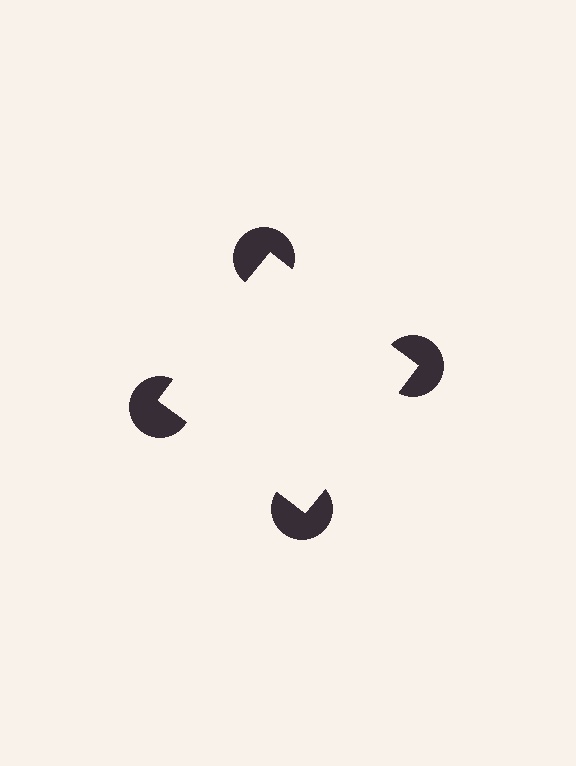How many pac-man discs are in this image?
There are 4 — one at each vertex of the illusory square.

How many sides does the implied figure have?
4 sides.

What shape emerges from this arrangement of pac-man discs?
An illusory square — its edges are inferred from the aligned wedge cuts in the pac-man discs, not physically drawn.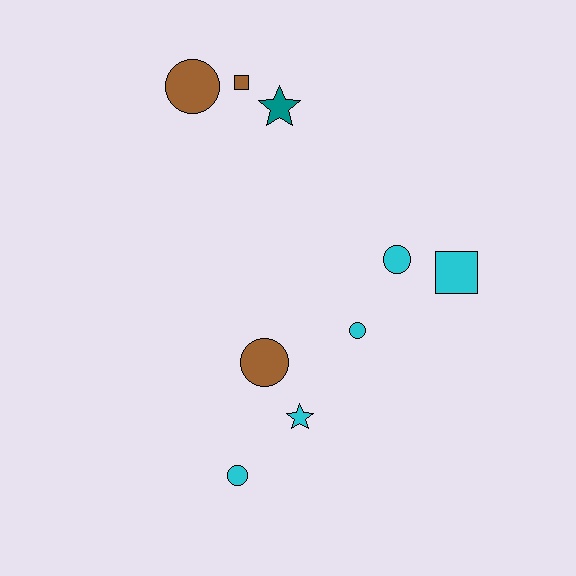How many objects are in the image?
There are 9 objects.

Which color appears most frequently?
Cyan, with 5 objects.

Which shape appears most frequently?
Circle, with 5 objects.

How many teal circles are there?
There are no teal circles.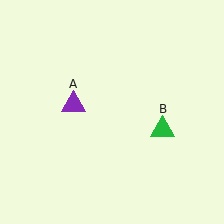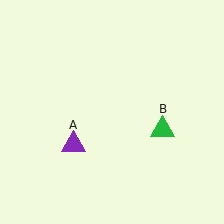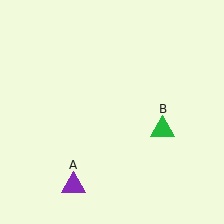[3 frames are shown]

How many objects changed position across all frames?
1 object changed position: purple triangle (object A).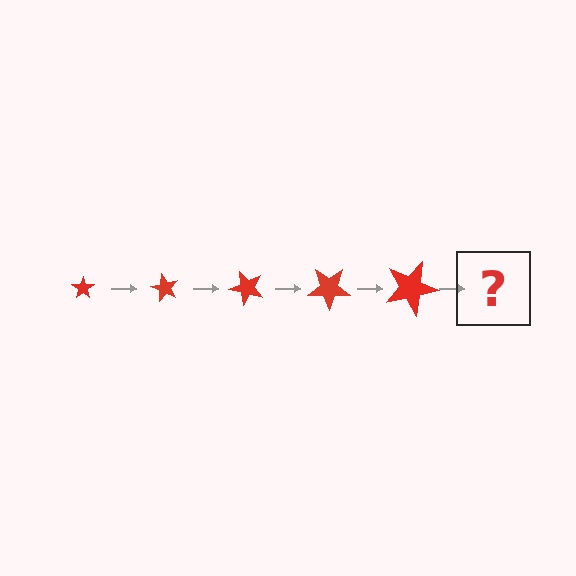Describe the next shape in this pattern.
It should be a star, larger than the previous one and rotated 300 degrees from the start.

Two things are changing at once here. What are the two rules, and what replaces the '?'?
The two rules are that the star grows larger each step and it rotates 60 degrees each step. The '?' should be a star, larger than the previous one and rotated 300 degrees from the start.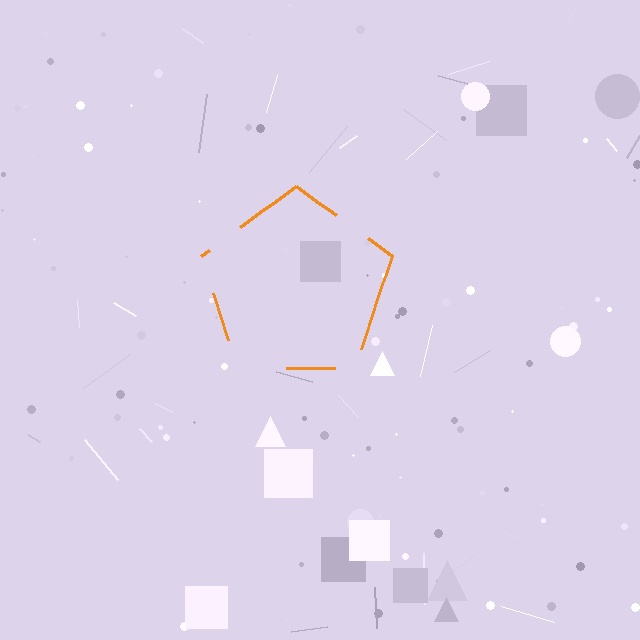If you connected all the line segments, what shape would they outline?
They would outline a pentagon.